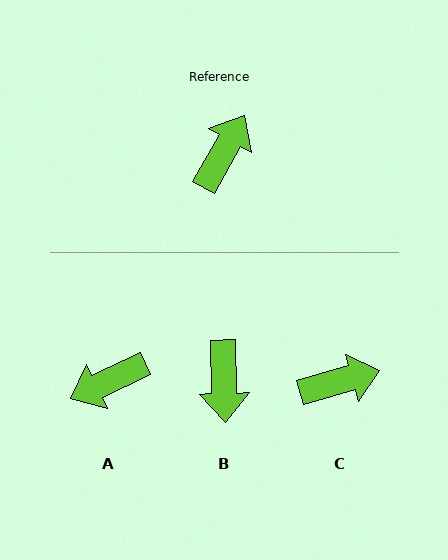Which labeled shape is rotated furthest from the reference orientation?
B, about 149 degrees away.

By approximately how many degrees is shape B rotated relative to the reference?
Approximately 149 degrees clockwise.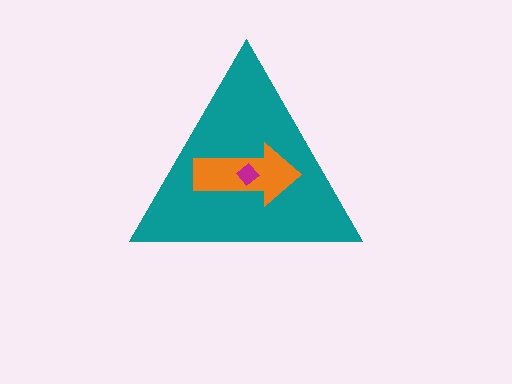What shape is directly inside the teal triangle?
The orange arrow.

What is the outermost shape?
The teal triangle.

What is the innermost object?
The magenta diamond.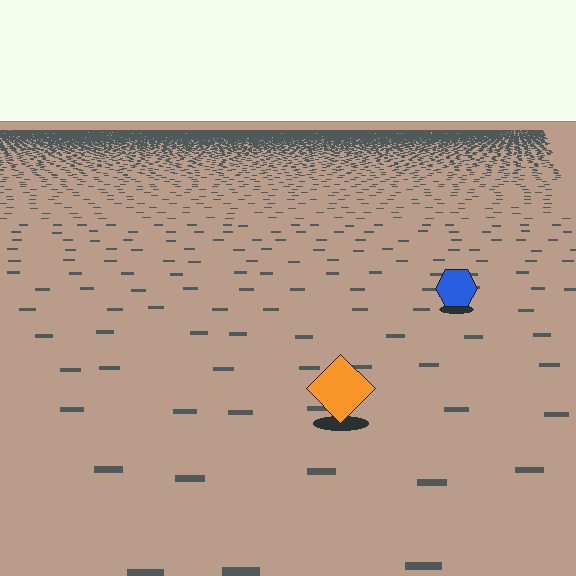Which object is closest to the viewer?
The orange diamond is closest. The texture marks near it are larger and more spread out.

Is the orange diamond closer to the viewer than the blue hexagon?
Yes. The orange diamond is closer — you can tell from the texture gradient: the ground texture is coarser near it.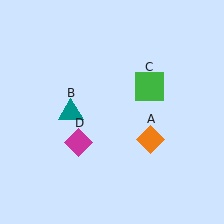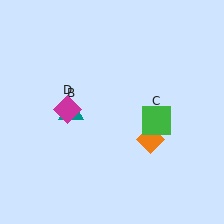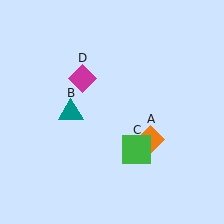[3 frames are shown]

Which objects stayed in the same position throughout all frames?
Orange diamond (object A) and teal triangle (object B) remained stationary.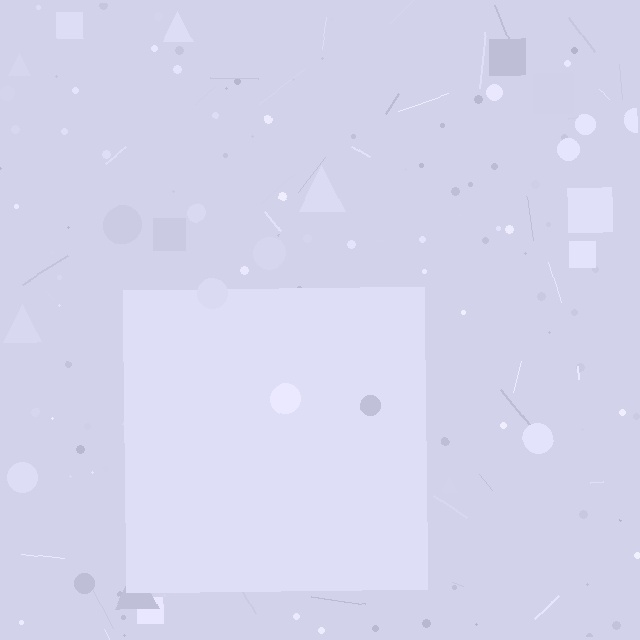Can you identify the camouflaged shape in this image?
The camouflaged shape is a square.